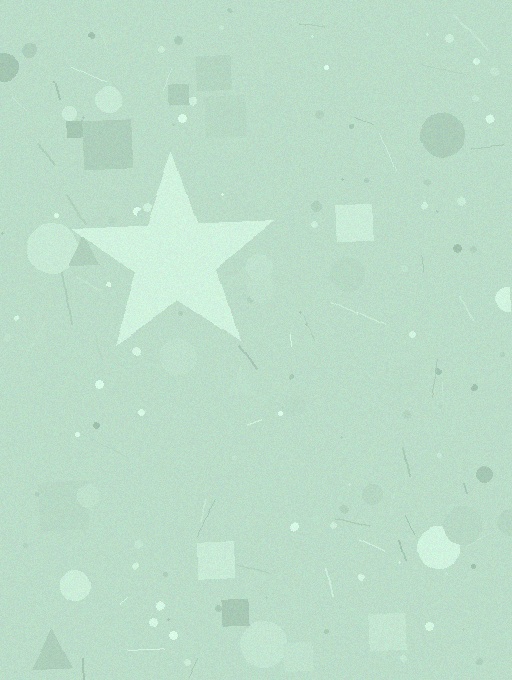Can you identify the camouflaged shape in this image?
The camouflaged shape is a star.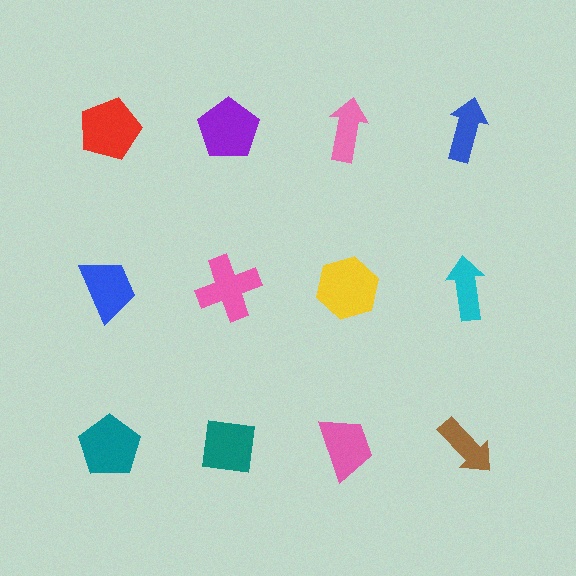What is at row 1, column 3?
A pink arrow.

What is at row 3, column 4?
A brown arrow.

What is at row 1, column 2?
A purple pentagon.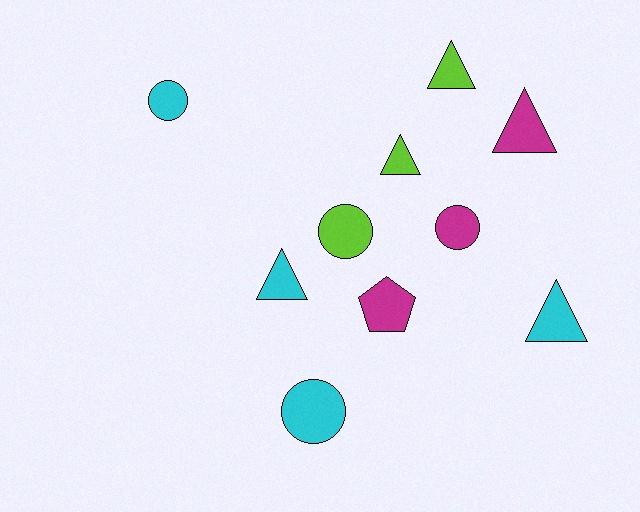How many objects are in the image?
There are 10 objects.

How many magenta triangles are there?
There is 1 magenta triangle.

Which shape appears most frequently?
Triangle, with 5 objects.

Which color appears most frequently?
Cyan, with 4 objects.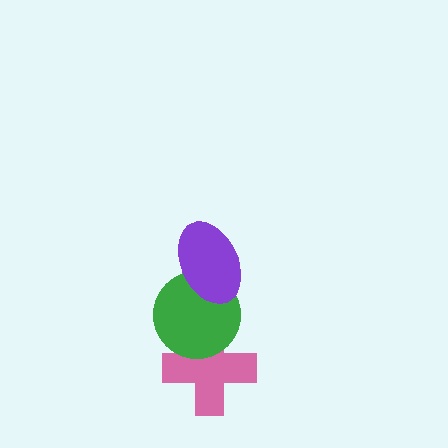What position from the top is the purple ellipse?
The purple ellipse is 1st from the top.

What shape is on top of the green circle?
The purple ellipse is on top of the green circle.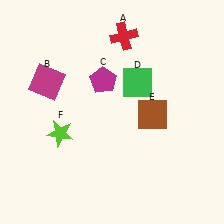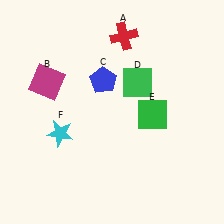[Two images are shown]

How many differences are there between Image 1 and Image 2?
There are 3 differences between the two images.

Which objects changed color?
C changed from magenta to blue. E changed from brown to green. F changed from lime to cyan.